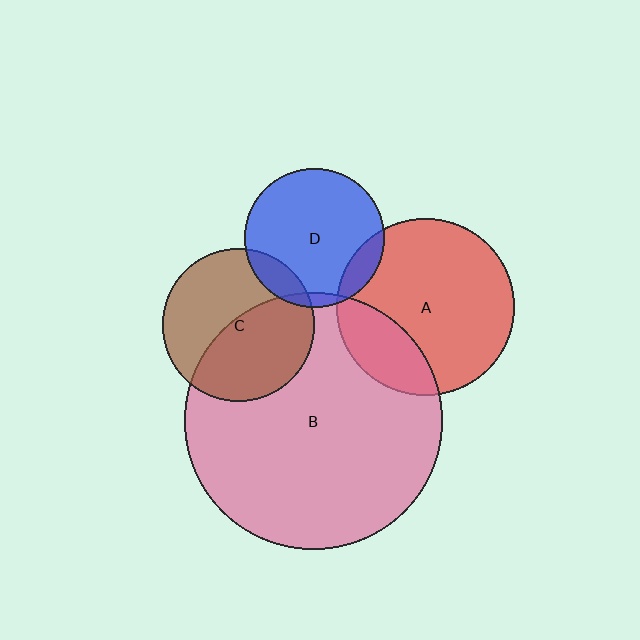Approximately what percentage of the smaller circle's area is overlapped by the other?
Approximately 25%.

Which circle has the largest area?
Circle B (pink).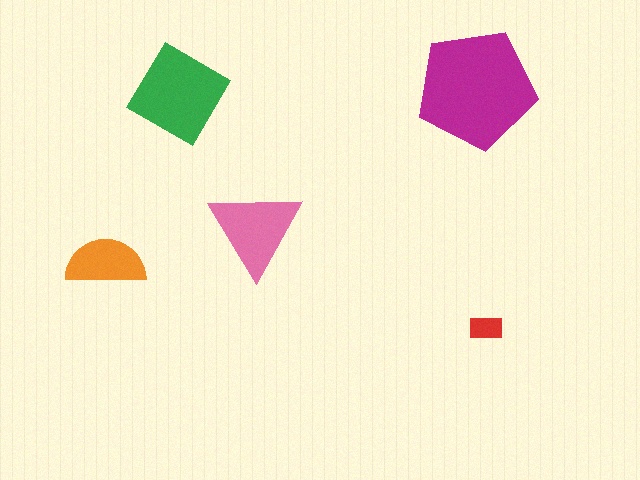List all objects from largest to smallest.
The magenta pentagon, the green diamond, the pink triangle, the orange semicircle, the red rectangle.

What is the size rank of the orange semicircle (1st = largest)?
4th.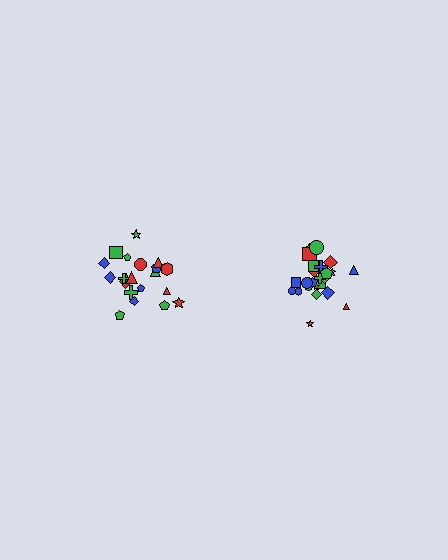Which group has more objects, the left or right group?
The right group.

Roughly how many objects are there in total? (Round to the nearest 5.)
Roughly 45 objects in total.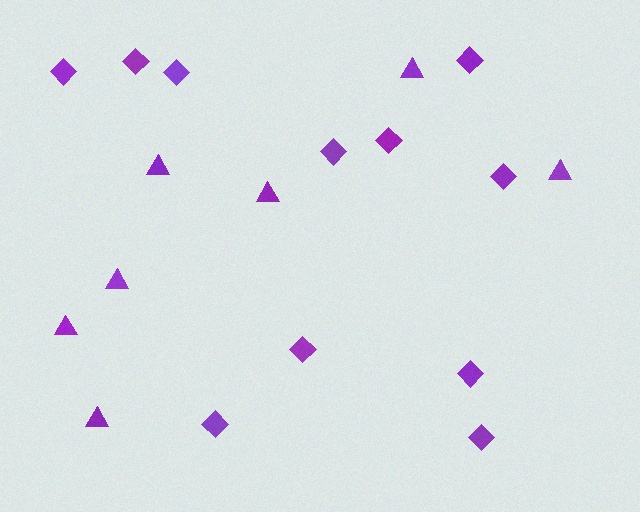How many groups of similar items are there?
There are 2 groups: one group of triangles (7) and one group of diamonds (11).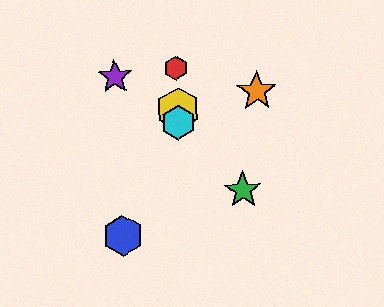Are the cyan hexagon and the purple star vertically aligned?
No, the cyan hexagon is at x≈178 and the purple star is at x≈115.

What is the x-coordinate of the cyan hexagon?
The cyan hexagon is at x≈178.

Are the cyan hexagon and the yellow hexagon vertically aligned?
Yes, both are at x≈178.